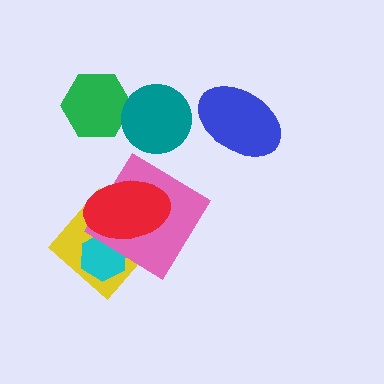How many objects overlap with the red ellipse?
3 objects overlap with the red ellipse.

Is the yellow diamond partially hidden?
Yes, it is partially covered by another shape.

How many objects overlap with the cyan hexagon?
3 objects overlap with the cyan hexagon.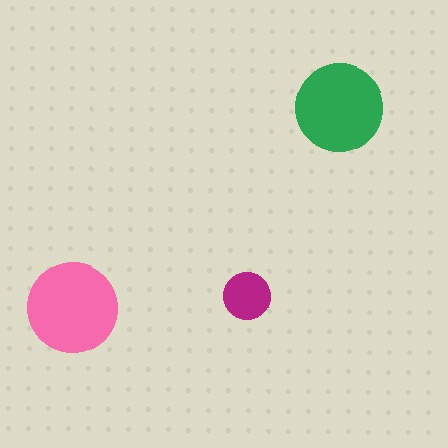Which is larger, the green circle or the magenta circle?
The green one.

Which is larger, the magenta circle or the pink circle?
The pink one.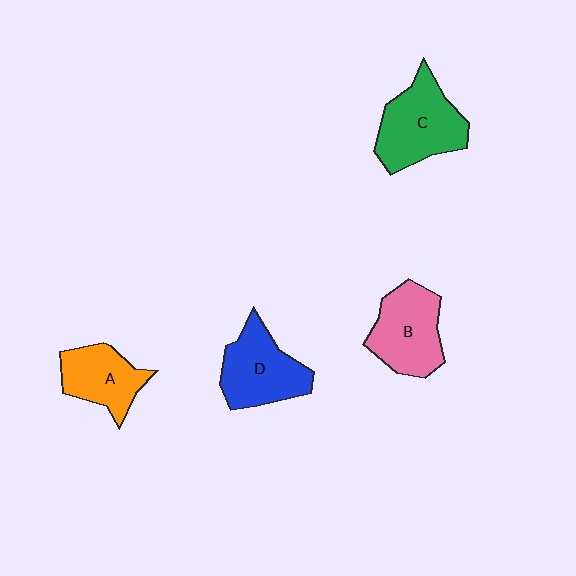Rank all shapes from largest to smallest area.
From largest to smallest: C (green), D (blue), B (pink), A (orange).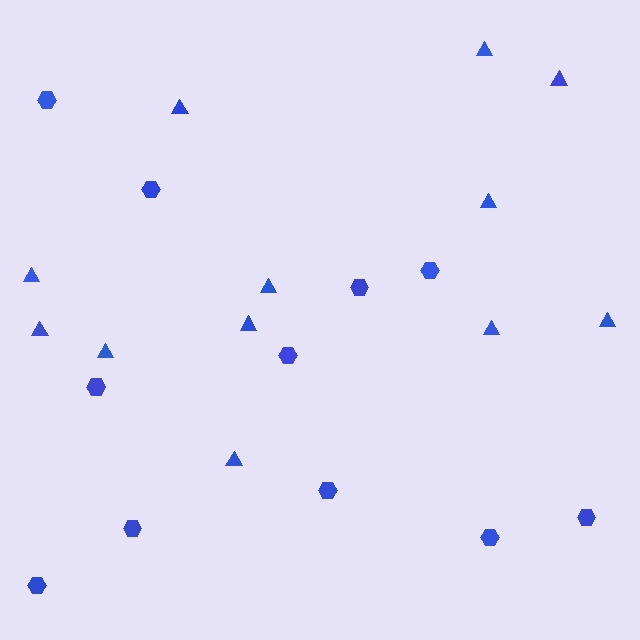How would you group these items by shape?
There are 2 groups: one group of triangles (12) and one group of hexagons (11).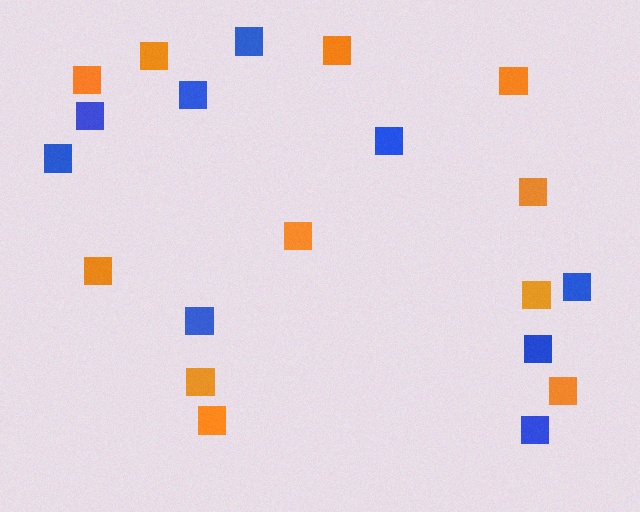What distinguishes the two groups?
There are 2 groups: one group of blue squares (9) and one group of orange squares (11).